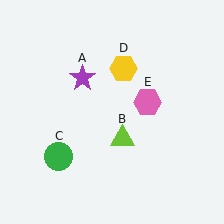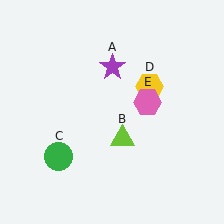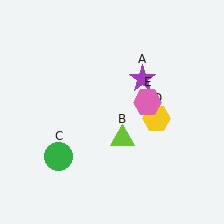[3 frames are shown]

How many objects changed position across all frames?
2 objects changed position: purple star (object A), yellow hexagon (object D).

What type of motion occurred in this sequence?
The purple star (object A), yellow hexagon (object D) rotated clockwise around the center of the scene.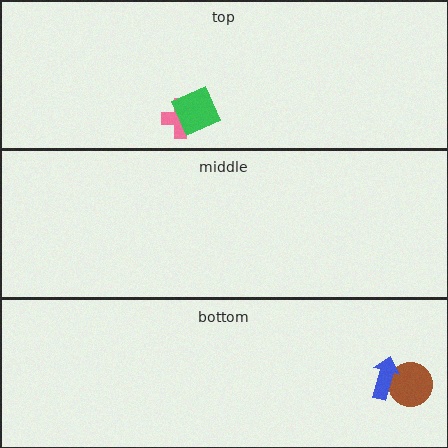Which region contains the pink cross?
The top region.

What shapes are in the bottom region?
The brown circle, the blue arrow.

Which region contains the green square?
The top region.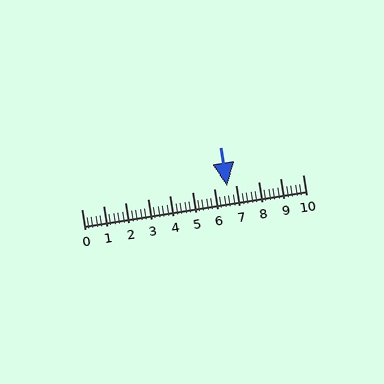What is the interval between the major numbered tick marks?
The major tick marks are spaced 1 units apart.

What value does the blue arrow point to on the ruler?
The blue arrow points to approximately 6.6.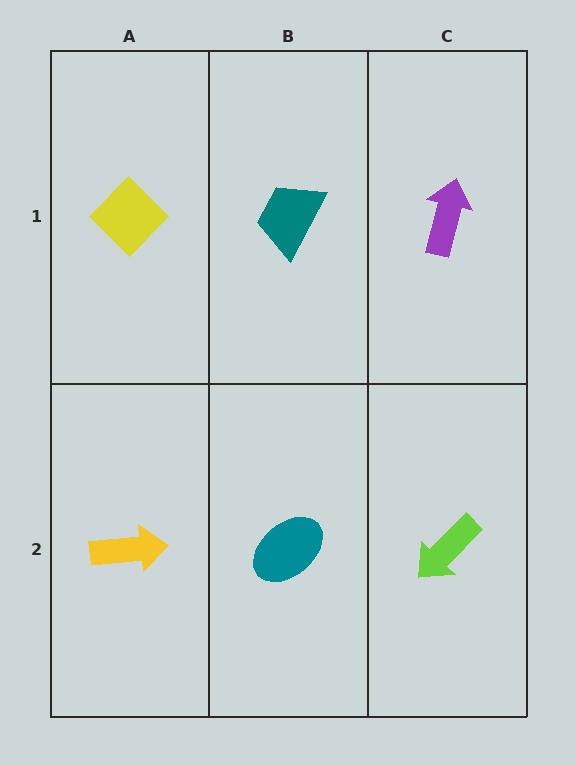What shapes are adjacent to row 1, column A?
A yellow arrow (row 2, column A), a teal trapezoid (row 1, column B).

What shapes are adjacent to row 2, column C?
A purple arrow (row 1, column C), a teal ellipse (row 2, column B).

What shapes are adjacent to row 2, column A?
A yellow diamond (row 1, column A), a teal ellipse (row 2, column B).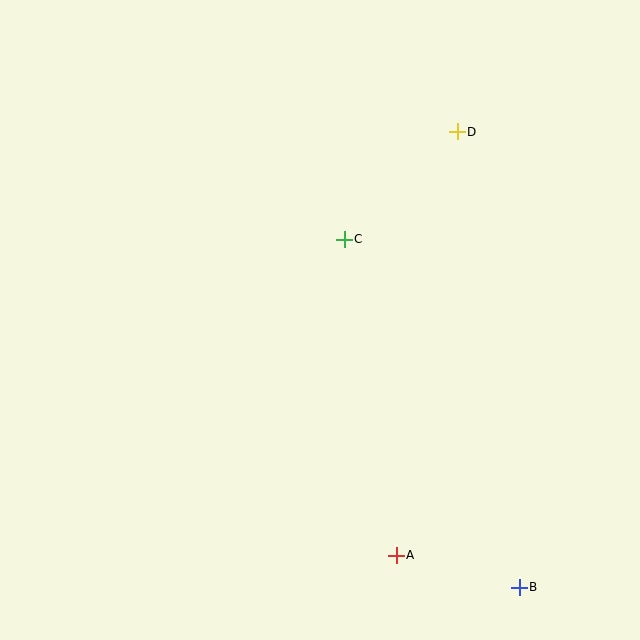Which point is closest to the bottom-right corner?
Point B is closest to the bottom-right corner.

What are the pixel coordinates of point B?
Point B is at (519, 587).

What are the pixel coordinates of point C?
Point C is at (344, 239).